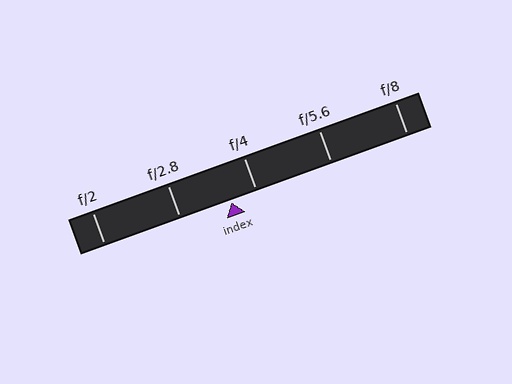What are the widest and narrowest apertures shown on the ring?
The widest aperture shown is f/2 and the narrowest is f/8.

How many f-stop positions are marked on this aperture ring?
There are 5 f-stop positions marked.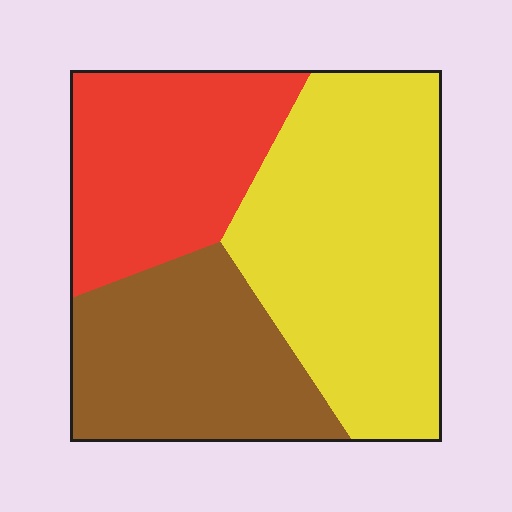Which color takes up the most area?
Yellow, at roughly 45%.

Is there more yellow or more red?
Yellow.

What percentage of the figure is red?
Red covers roughly 25% of the figure.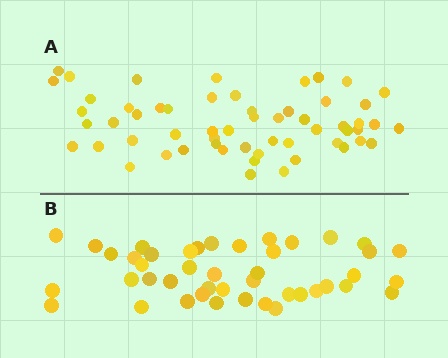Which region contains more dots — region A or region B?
Region A (the top region) has more dots.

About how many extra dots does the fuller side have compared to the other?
Region A has approximately 15 more dots than region B.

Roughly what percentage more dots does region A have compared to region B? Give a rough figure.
About 30% more.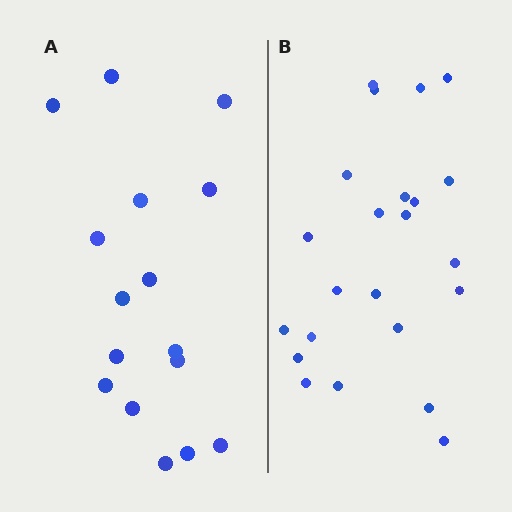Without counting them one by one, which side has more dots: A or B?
Region B (the right region) has more dots.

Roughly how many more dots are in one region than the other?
Region B has roughly 8 or so more dots than region A.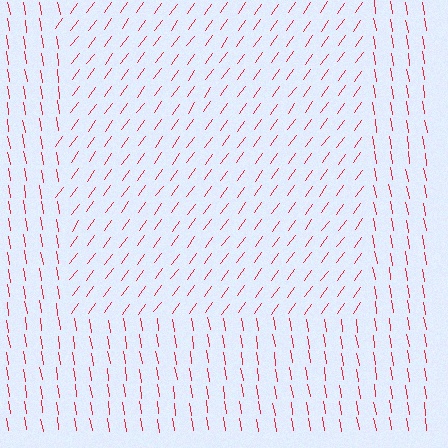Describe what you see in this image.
The image is filled with small red line segments. A rectangle region in the image has lines oriented differently from the surrounding lines, creating a visible texture boundary.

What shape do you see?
I see a rectangle.